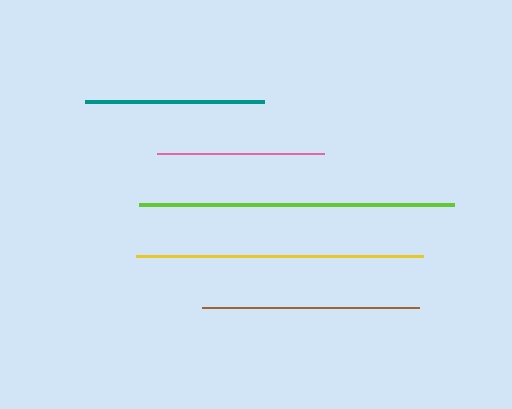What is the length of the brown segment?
The brown segment is approximately 217 pixels long.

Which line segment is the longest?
The lime line is the longest at approximately 315 pixels.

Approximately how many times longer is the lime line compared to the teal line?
The lime line is approximately 1.8 times the length of the teal line.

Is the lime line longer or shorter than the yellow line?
The lime line is longer than the yellow line.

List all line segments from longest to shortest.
From longest to shortest: lime, yellow, brown, teal, pink.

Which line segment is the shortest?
The pink line is the shortest at approximately 168 pixels.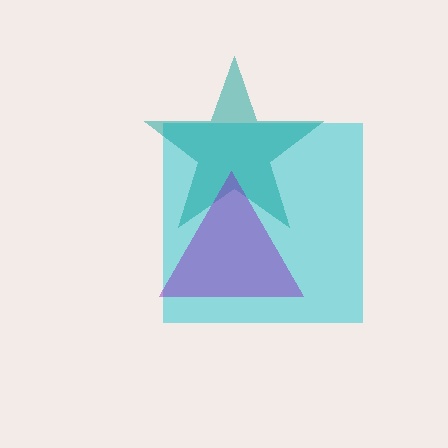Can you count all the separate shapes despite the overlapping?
Yes, there are 3 separate shapes.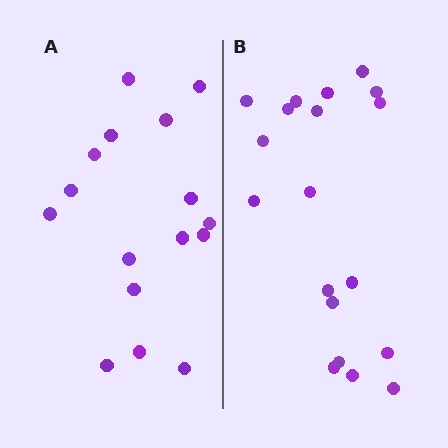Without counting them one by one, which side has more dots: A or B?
Region B (the right region) has more dots.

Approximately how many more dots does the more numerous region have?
Region B has just a few more — roughly 2 or 3 more dots than region A.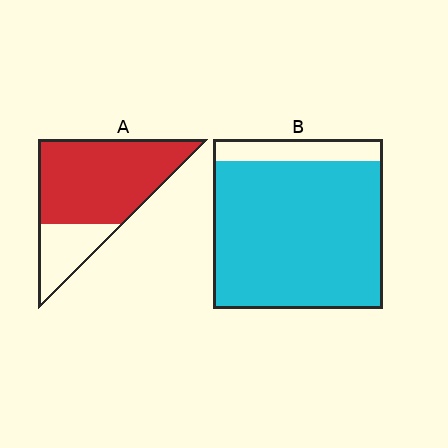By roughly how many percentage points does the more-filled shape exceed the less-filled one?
By roughly 10 percentage points (B over A).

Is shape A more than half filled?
Yes.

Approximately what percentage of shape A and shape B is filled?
A is approximately 75% and B is approximately 85%.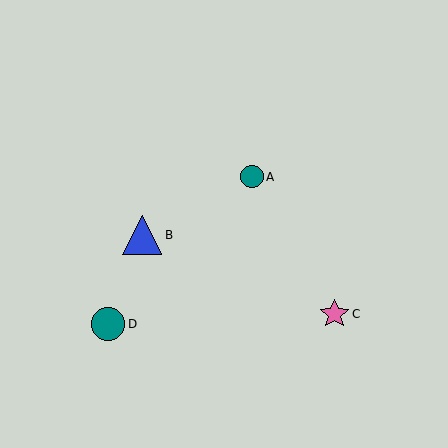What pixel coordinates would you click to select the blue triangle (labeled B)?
Click at (142, 235) to select the blue triangle B.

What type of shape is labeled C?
Shape C is a pink star.